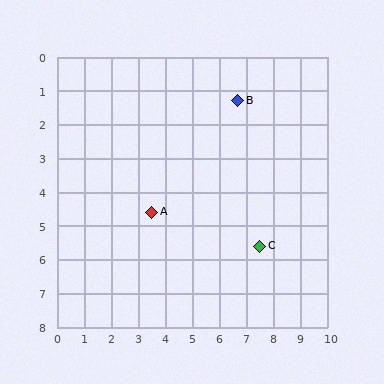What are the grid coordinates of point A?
Point A is at approximately (3.5, 4.6).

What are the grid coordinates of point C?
Point C is at approximately (7.5, 5.6).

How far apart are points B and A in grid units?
Points B and A are about 4.6 grid units apart.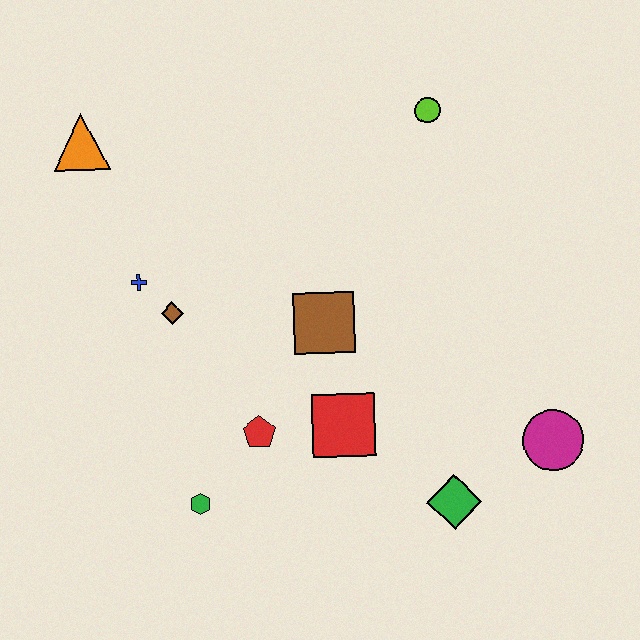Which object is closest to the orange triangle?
The blue cross is closest to the orange triangle.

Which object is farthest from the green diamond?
The orange triangle is farthest from the green diamond.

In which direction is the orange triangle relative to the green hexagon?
The orange triangle is above the green hexagon.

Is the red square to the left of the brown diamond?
No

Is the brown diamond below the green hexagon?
No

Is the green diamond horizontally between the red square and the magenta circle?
Yes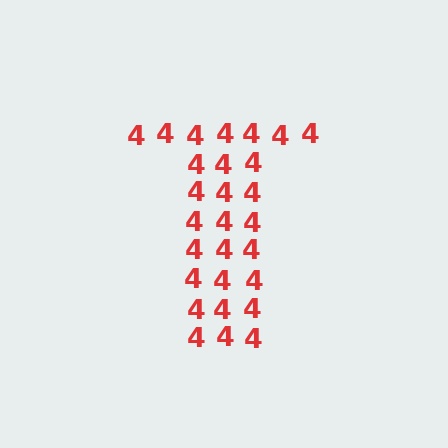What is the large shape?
The large shape is the letter T.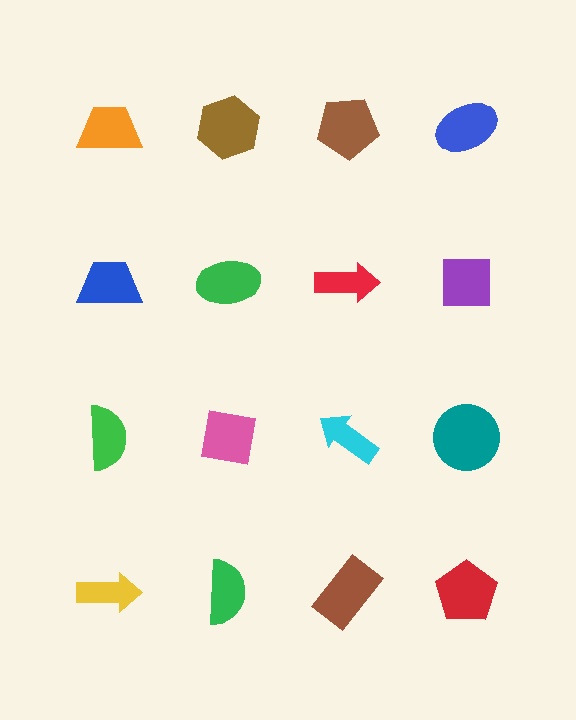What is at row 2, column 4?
A purple square.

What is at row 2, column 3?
A red arrow.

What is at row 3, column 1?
A green semicircle.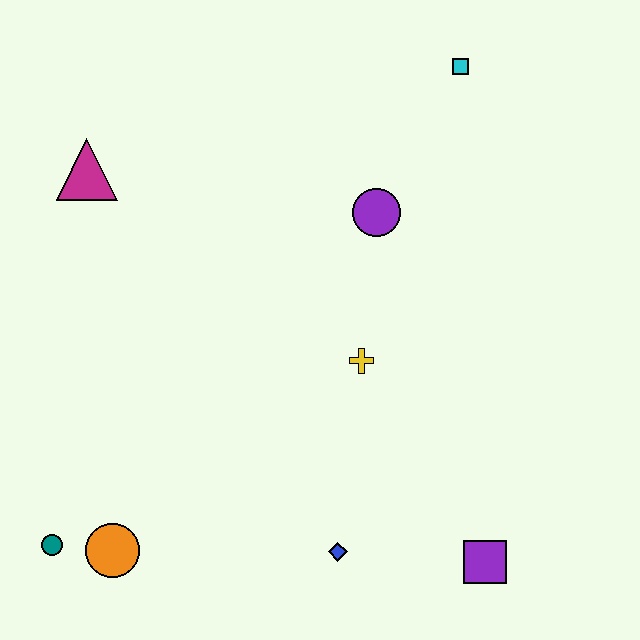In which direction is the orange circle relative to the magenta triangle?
The orange circle is below the magenta triangle.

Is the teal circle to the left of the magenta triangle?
Yes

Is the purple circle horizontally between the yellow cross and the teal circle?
No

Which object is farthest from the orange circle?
The cyan square is farthest from the orange circle.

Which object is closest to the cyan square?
The purple circle is closest to the cyan square.